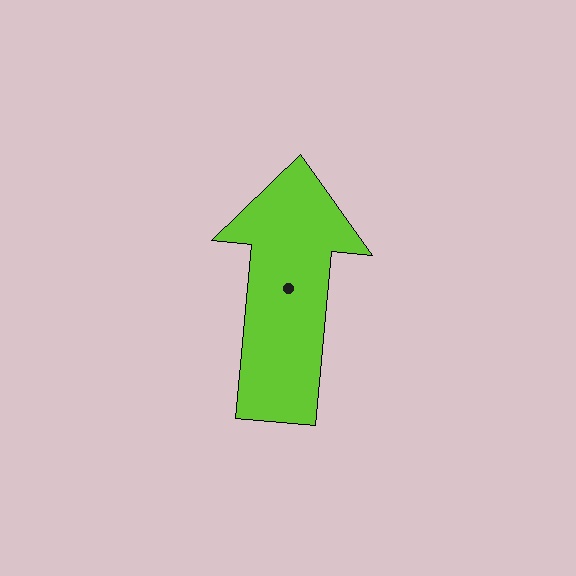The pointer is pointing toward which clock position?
Roughly 12 o'clock.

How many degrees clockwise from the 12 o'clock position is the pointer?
Approximately 5 degrees.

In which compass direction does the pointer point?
North.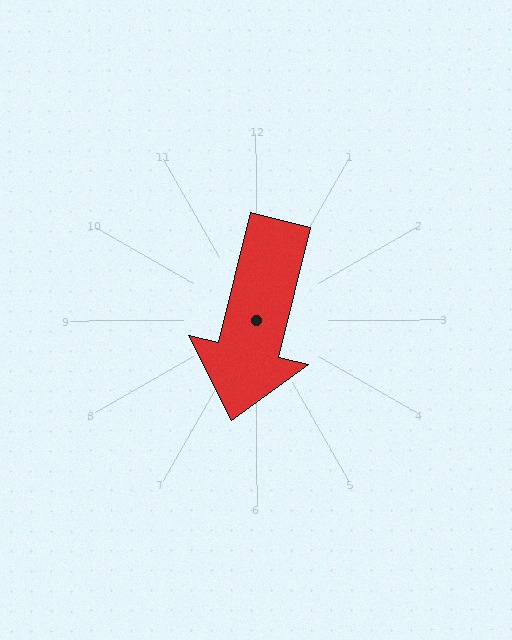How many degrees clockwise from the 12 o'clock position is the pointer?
Approximately 194 degrees.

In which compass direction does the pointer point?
South.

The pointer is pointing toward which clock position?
Roughly 6 o'clock.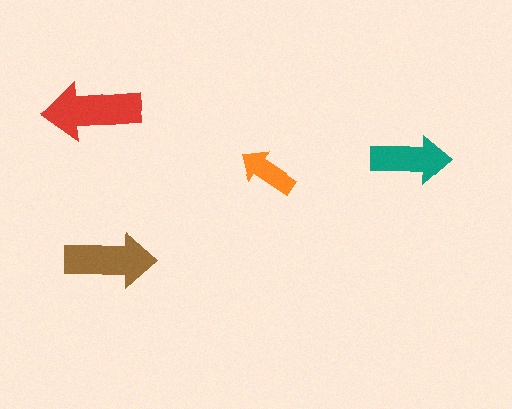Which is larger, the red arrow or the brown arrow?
The red one.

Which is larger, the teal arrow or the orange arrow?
The teal one.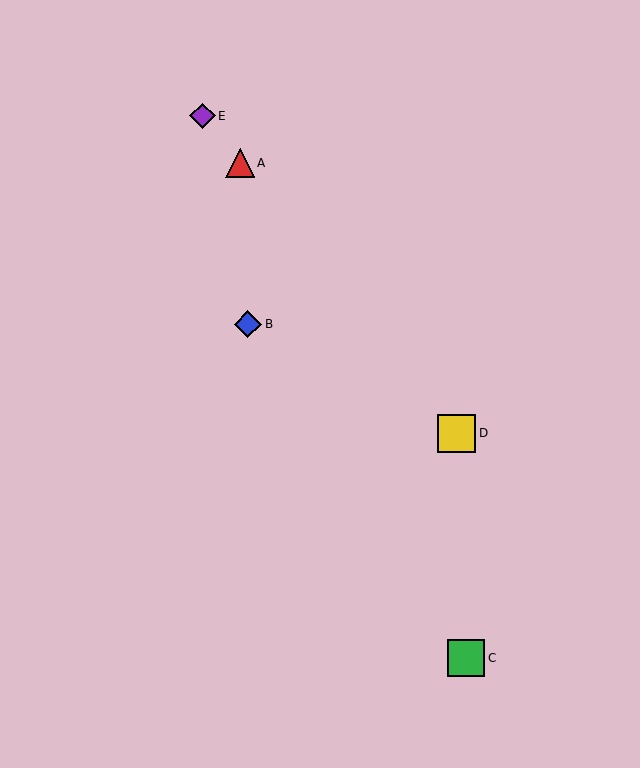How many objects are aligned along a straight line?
3 objects (A, D, E) are aligned along a straight line.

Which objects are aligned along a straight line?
Objects A, D, E are aligned along a straight line.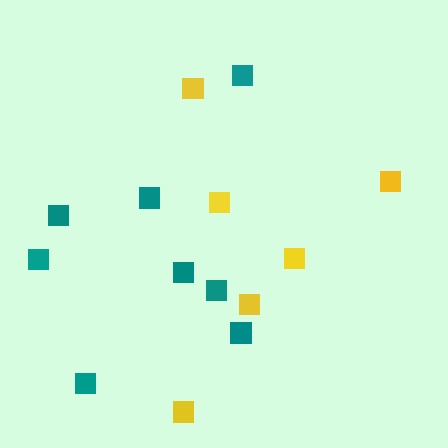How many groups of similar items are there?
There are 2 groups: one group of yellow squares (6) and one group of teal squares (8).